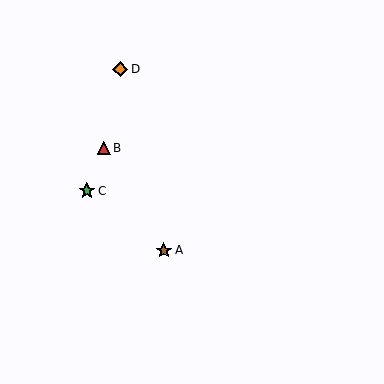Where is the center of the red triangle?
The center of the red triangle is at (104, 148).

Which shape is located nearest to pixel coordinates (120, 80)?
The orange diamond (labeled D) at (120, 69) is nearest to that location.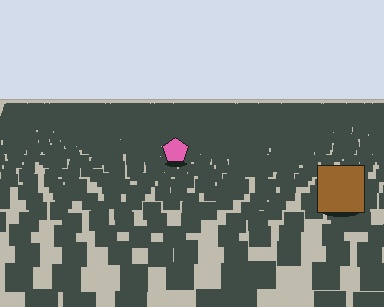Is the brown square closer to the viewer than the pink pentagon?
Yes. The brown square is closer — you can tell from the texture gradient: the ground texture is coarser near it.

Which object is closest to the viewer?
The brown square is closest. The texture marks near it are larger and more spread out.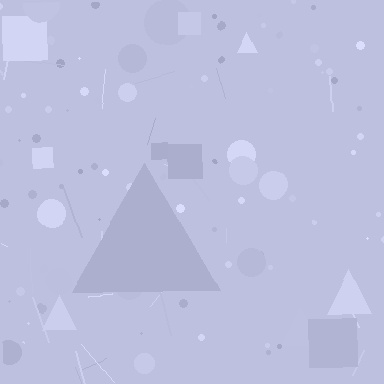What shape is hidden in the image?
A triangle is hidden in the image.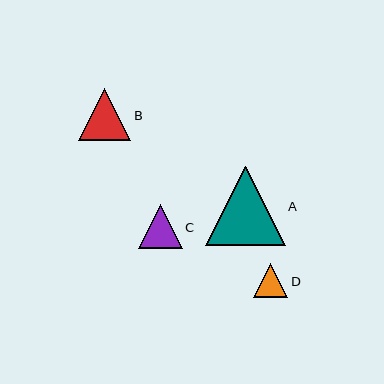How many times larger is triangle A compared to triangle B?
Triangle A is approximately 1.5 times the size of triangle B.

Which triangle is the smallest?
Triangle D is the smallest with a size of approximately 34 pixels.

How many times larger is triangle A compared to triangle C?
Triangle A is approximately 1.8 times the size of triangle C.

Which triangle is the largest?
Triangle A is the largest with a size of approximately 80 pixels.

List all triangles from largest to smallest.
From largest to smallest: A, B, C, D.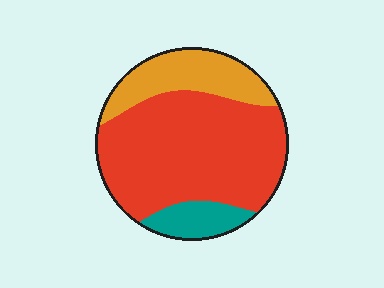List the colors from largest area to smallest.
From largest to smallest: red, orange, teal.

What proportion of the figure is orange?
Orange covers 23% of the figure.